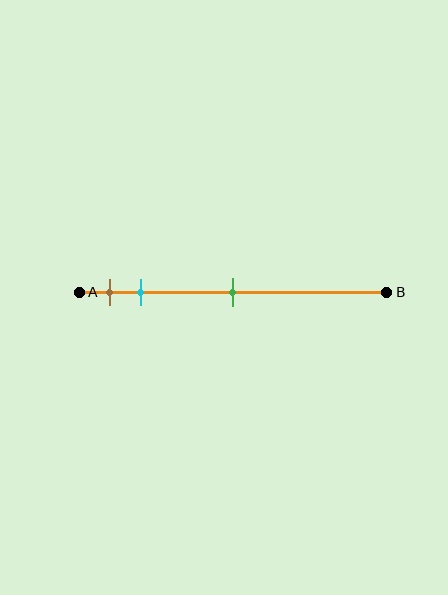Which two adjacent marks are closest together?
The brown and cyan marks are the closest adjacent pair.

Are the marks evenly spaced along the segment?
No, the marks are not evenly spaced.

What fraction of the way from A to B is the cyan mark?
The cyan mark is approximately 20% (0.2) of the way from A to B.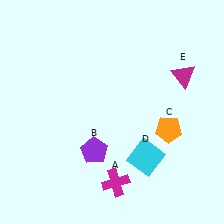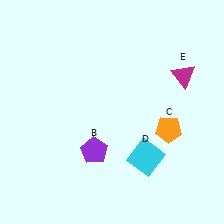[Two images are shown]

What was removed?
The magenta cross (A) was removed in Image 2.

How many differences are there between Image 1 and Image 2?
There is 1 difference between the two images.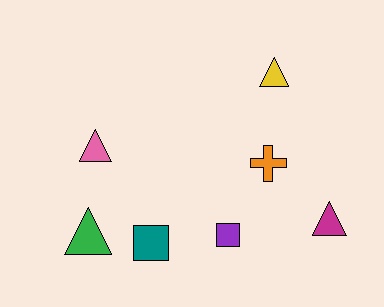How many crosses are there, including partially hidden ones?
There is 1 cross.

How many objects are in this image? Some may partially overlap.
There are 7 objects.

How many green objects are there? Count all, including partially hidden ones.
There is 1 green object.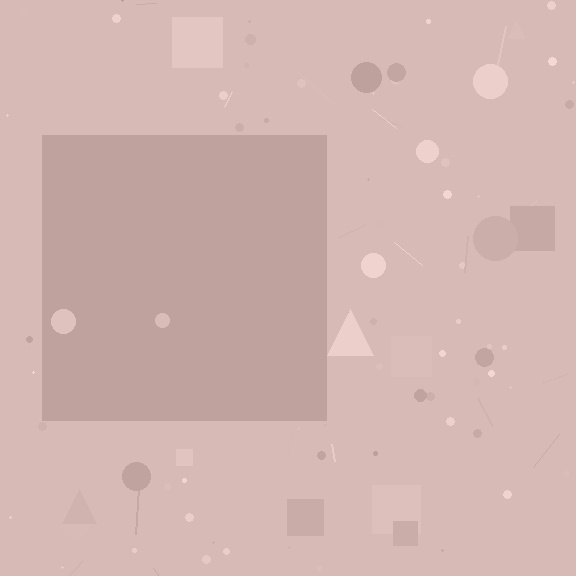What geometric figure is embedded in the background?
A square is embedded in the background.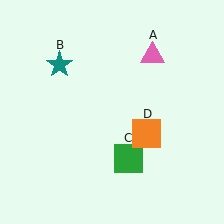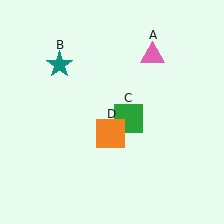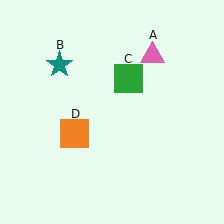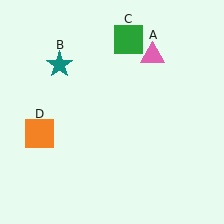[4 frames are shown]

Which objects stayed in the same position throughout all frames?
Pink triangle (object A) and teal star (object B) remained stationary.